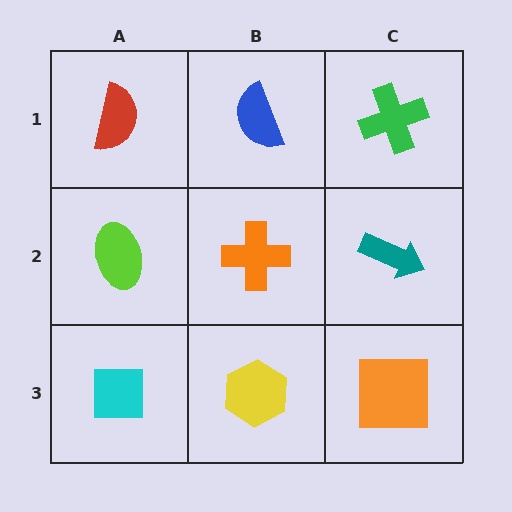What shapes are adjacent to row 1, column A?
A lime ellipse (row 2, column A), a blue semicircle (row 1, column B).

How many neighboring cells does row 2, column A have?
3.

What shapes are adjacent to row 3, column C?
A teal arrow (row 2, column C), a yellow hexagon (row 3, column B).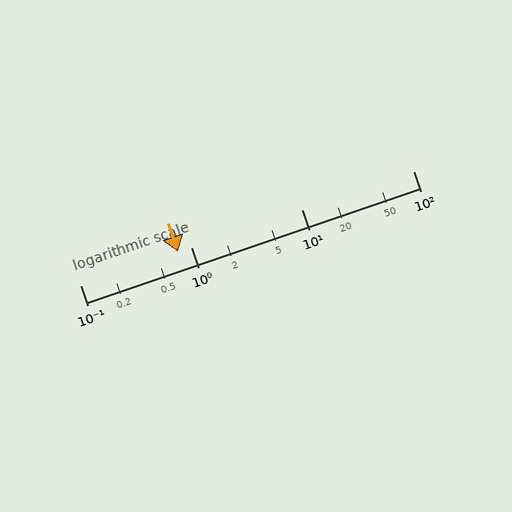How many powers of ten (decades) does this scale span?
The scale spans 3 decades, from 0.1 to 100.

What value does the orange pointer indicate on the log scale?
The pointer indicates approximately 0.76.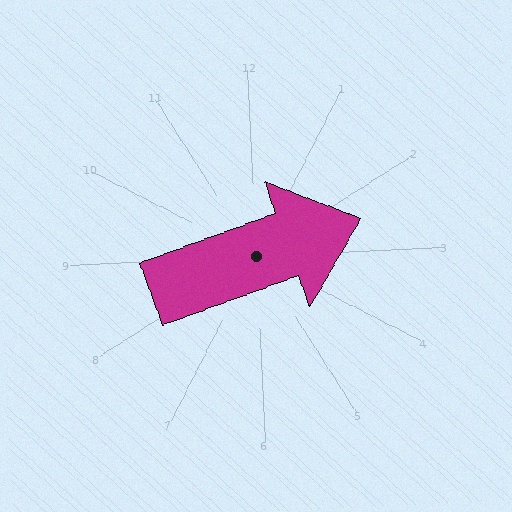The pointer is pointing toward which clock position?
Roughly 2 o'clock.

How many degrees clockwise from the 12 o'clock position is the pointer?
Approximately 73 degrees.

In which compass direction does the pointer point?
East.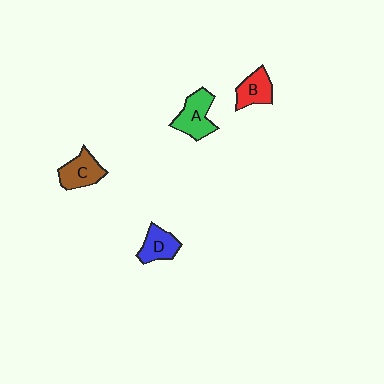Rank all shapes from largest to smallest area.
From largest to smallest: A (green), C (brown), B (red), D (blue).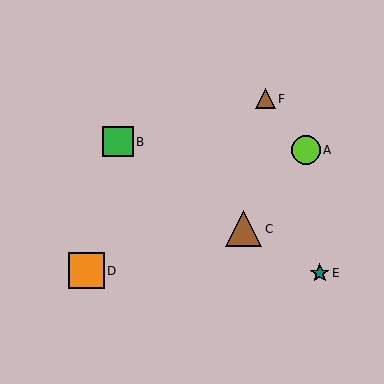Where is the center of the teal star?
The center of the teal star is at (320, 273).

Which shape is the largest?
The orange square (labeled D) is the largest.